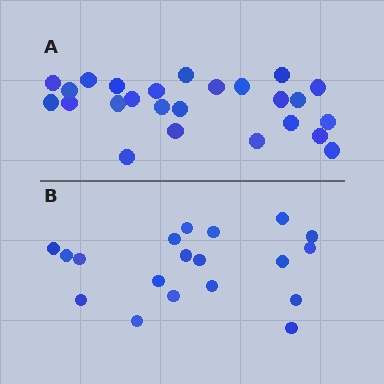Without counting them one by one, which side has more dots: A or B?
Region A (the top region) has more dots.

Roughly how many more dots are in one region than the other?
Region A has about 6 more dots than region B.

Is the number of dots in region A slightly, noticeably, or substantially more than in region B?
Region A has noticeably more, but not dramatically so. The ratio is roughly 1.3 to 1.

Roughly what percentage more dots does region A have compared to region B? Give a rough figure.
About 30% more.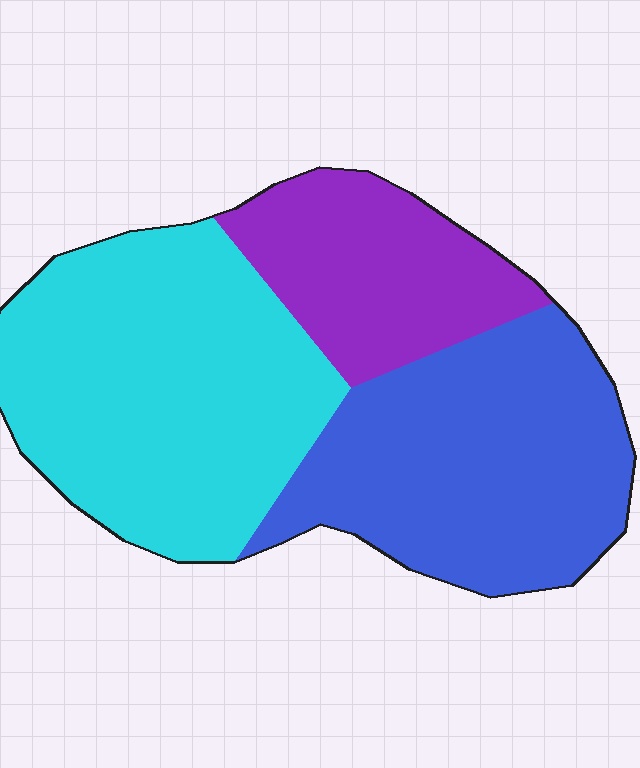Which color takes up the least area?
Purple, at roughly 20%.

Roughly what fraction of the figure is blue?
Blue takes up about three eighths (3/8) of the figure.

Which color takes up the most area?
Cyan, at roughly 45%.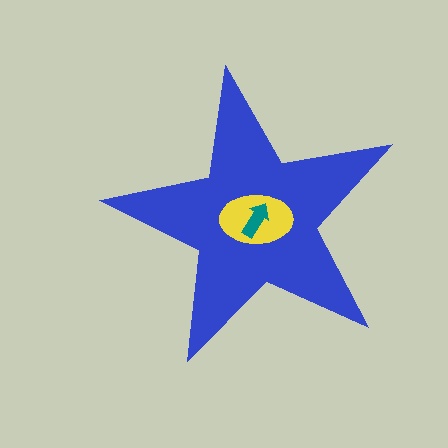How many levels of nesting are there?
3.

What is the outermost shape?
The blue star.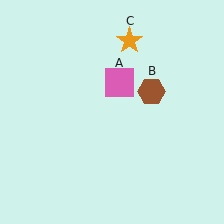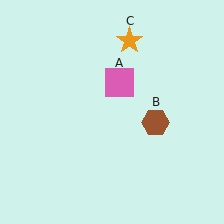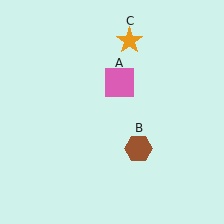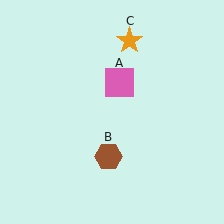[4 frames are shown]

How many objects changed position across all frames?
1 object changed position: brown hexagon (object B).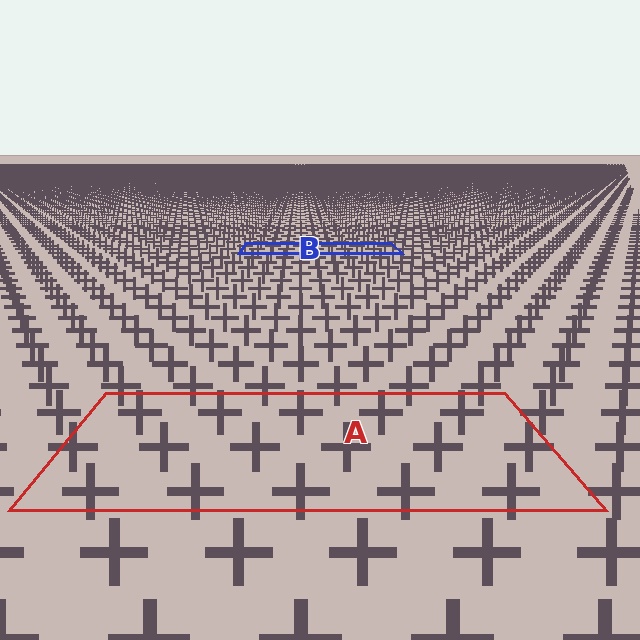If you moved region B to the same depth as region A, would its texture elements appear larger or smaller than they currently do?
They would appear larger. At a closer depth, the same texture elements are projected at a bigger on-screen size.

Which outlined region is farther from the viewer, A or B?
Region B is farther from the viewer — the texture elements inside it appear smaller and more densely packed.